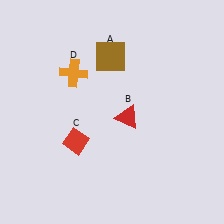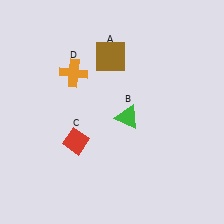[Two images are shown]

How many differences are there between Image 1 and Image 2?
There is 1 difference between the two images.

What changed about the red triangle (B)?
In Image 1, B is red. In Image 2, it changed to green.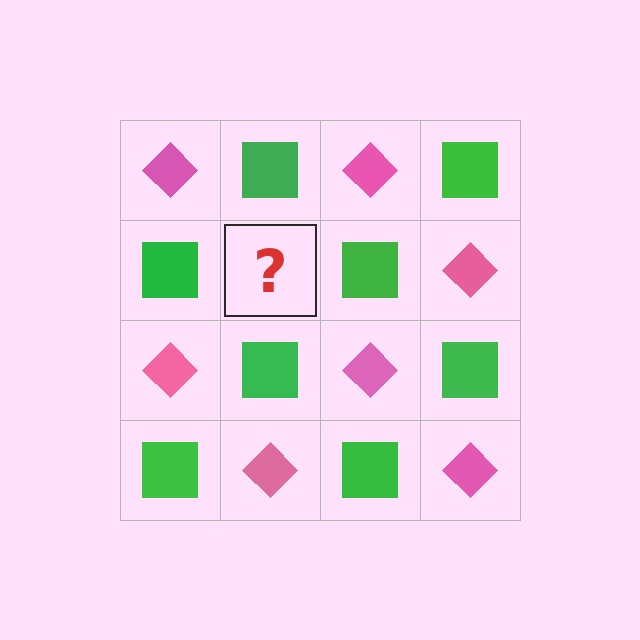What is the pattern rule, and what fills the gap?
The rule is that it alternates pink diamond and green square in a checkerboard pattern. The gap should be filled with a pink diamond.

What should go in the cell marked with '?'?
The missing cell should contain a pink diamond.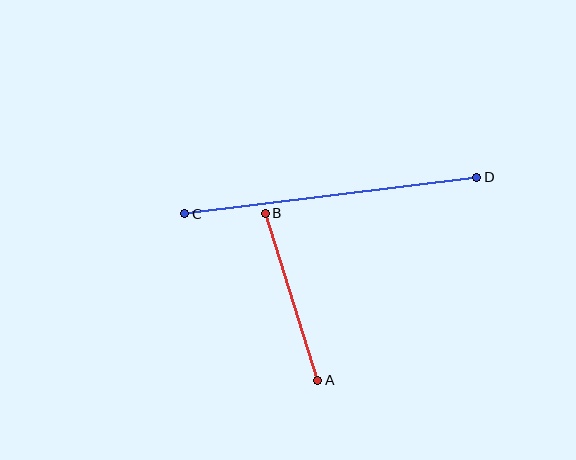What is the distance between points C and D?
The distance is approximately 294 pixels.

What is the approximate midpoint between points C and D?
The midpoint is at approximately (331, 195) pixels.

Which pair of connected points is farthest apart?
Points C and D are farthest apart.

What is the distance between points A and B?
The distance is approximately 175 pixels.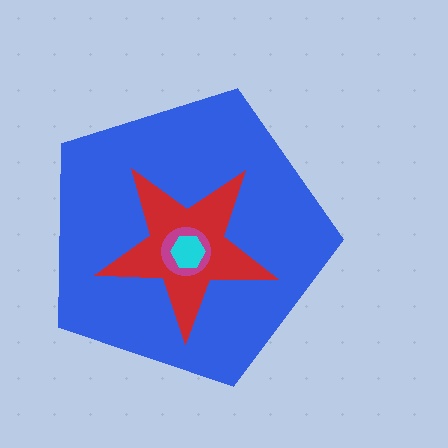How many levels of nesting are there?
4.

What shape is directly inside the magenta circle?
The cyan hexagon.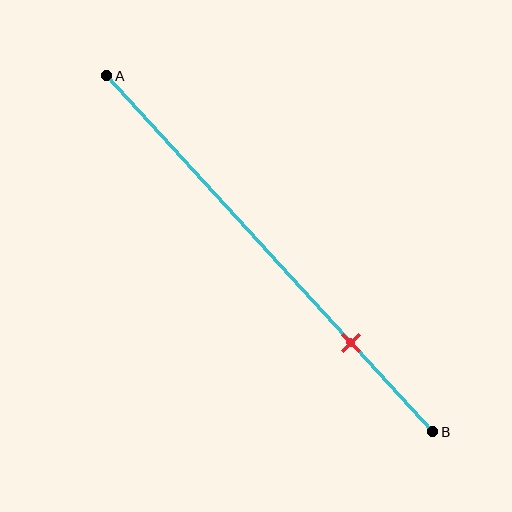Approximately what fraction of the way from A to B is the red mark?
The red mark is approximately 75% of the way from A to B.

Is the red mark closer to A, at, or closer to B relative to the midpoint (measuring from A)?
The red mark is closer to point B than the midpoint of segment AB.